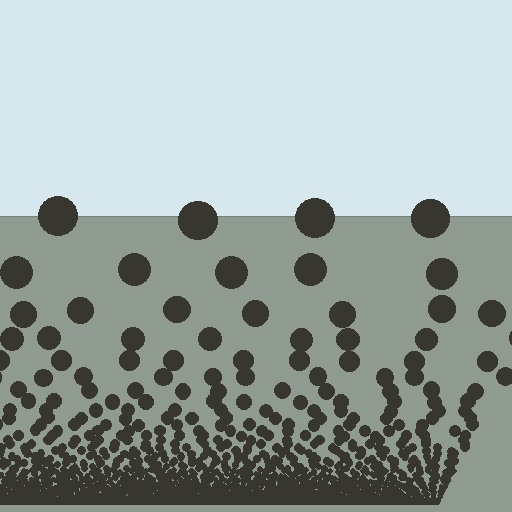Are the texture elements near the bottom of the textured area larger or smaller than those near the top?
Smaller. The gradient is inverted — elements near the bottom are smaller and denser.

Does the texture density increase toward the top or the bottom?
Density increases toward the bottom.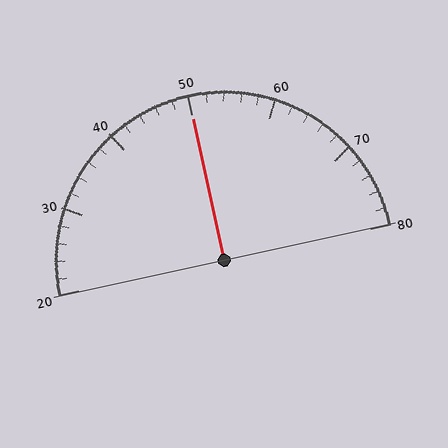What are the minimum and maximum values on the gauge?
The gauge ranges from 20 to 80.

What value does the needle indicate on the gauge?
The needle indicates approximately 50.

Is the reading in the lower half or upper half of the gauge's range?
The reading is in the upper half of the range (20 to 80).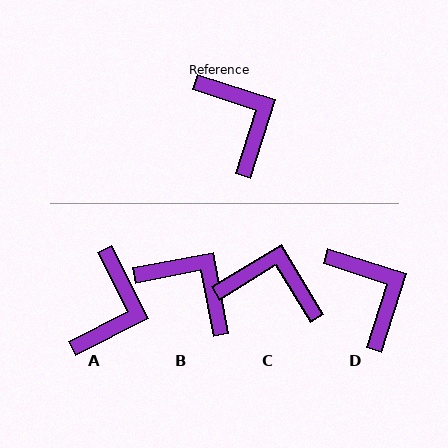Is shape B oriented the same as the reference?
No, it is off by about 29 degrees.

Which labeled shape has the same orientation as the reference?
D.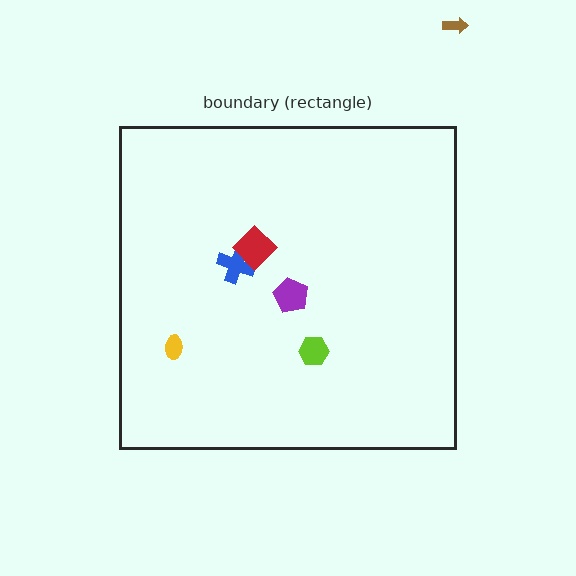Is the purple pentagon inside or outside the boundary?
Inside.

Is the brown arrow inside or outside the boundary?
Outside.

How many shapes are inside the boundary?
5 inside, 1 outside.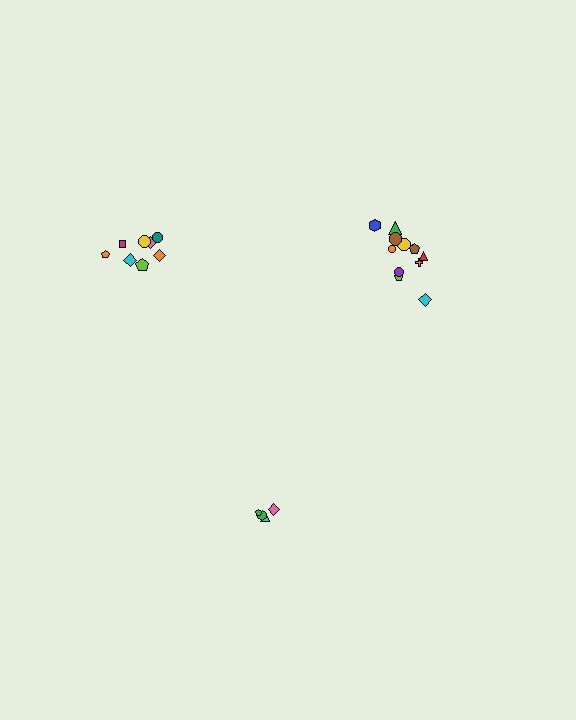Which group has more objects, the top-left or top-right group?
The top-right group.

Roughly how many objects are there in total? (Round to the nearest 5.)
Roughly 25 objects in total.